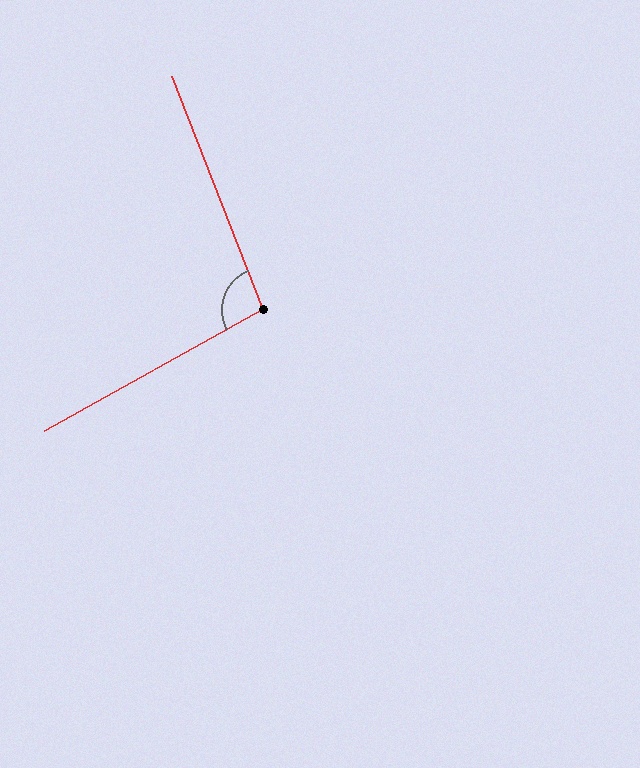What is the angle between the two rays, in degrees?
Approximately 98 degrees.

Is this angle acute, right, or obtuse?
It is obtuse.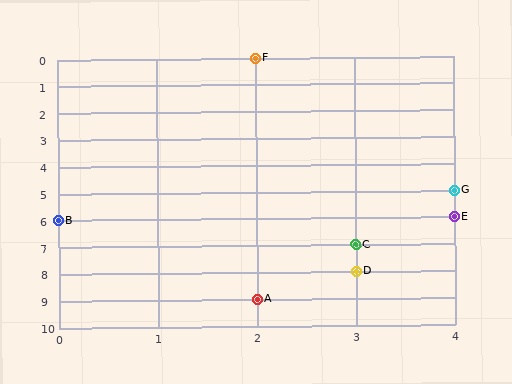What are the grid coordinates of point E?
Point E is at grid coordinates (4, 6).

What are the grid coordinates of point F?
Point F is at grid coordinates (2, 0).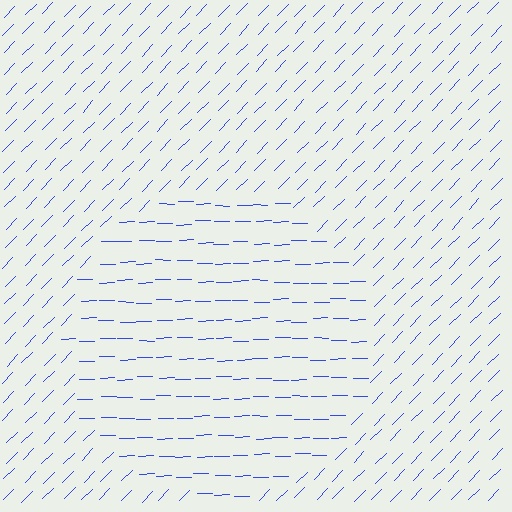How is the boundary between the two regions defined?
The boundary is defined purely by a change in line orientation (approximately 45 degrees difference). All lines are the same color and thickness.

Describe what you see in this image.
The image is filled with small blue line segments. A circle region in the image has lines oriented differently from the surrounding lines, creating a visible texture boundary.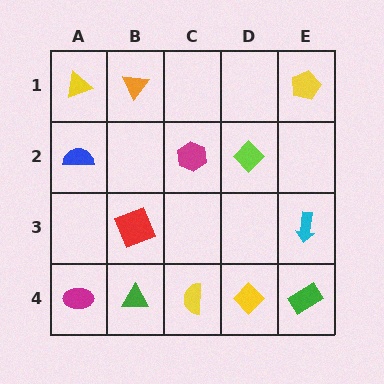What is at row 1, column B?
An orange triangle.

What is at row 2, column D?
A lime diamond.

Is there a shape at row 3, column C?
No, that cell is empty.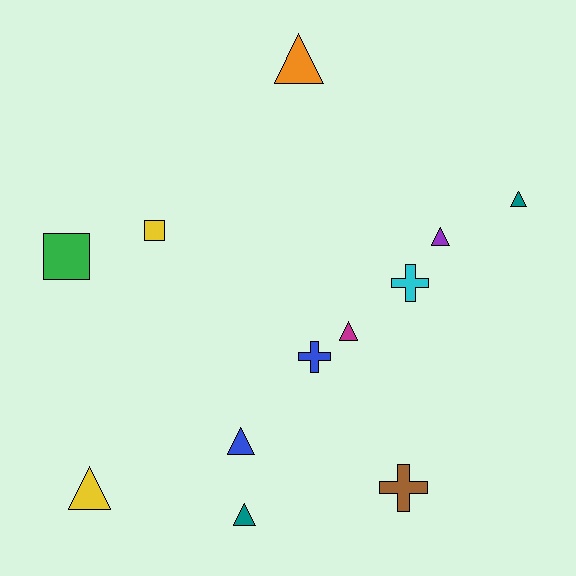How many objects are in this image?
There are 12 objects.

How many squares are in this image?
There are 2 squares.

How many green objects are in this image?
There is 1 green object.